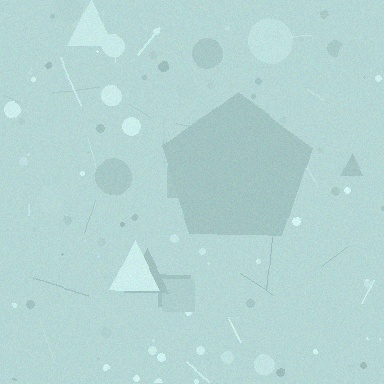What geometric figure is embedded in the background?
A pentagon is embedded in the background.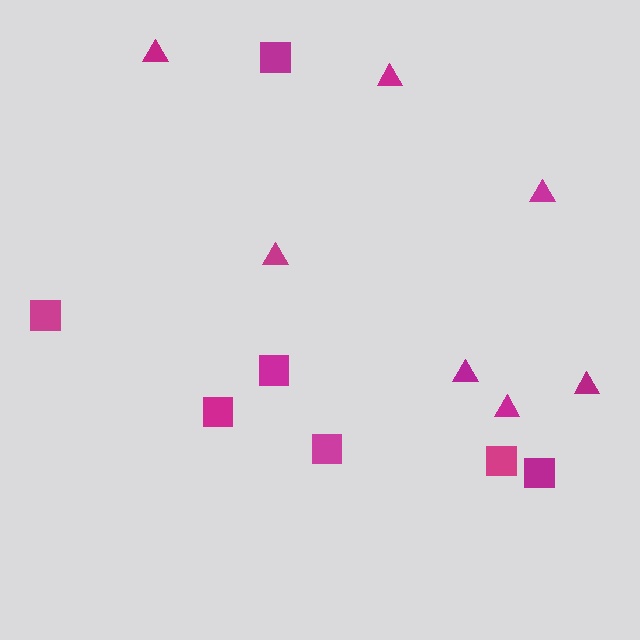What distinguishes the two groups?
There are 2 groups: one group of squares (7) and one group of triangles (7).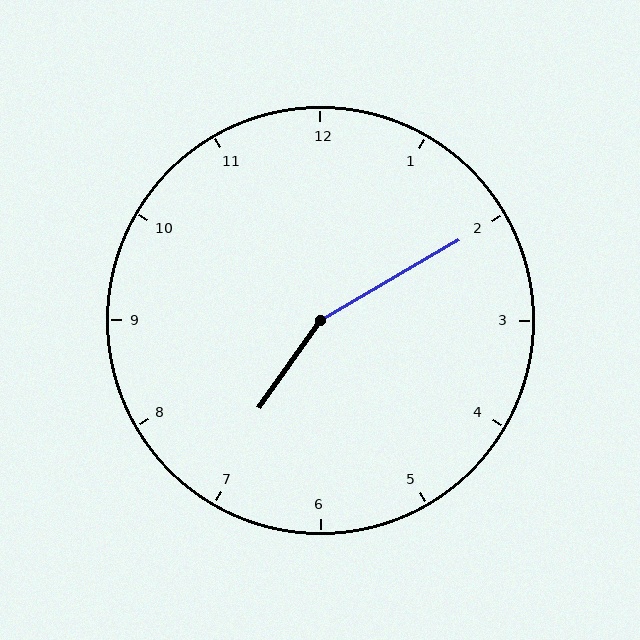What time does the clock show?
7:10.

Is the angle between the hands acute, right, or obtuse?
It is obtuse.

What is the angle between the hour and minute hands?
Approximately 155 degrees.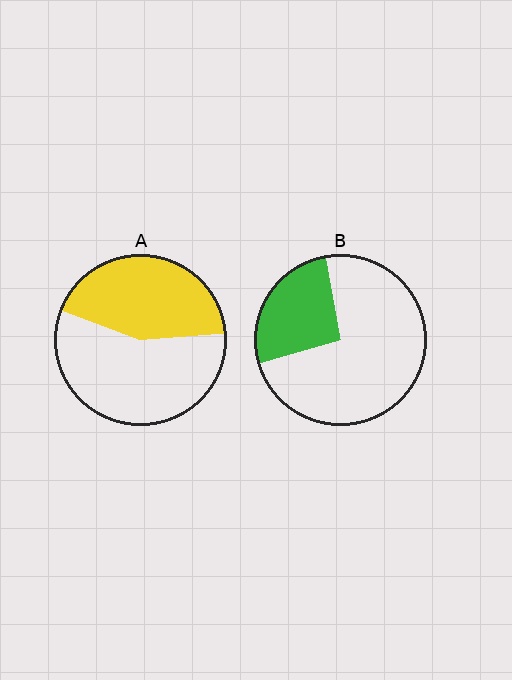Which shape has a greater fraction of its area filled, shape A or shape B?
Shape A.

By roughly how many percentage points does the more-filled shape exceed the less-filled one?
By roughly 15 percentage points (A over B).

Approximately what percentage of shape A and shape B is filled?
A is approximately 45% and B is approximately 25%.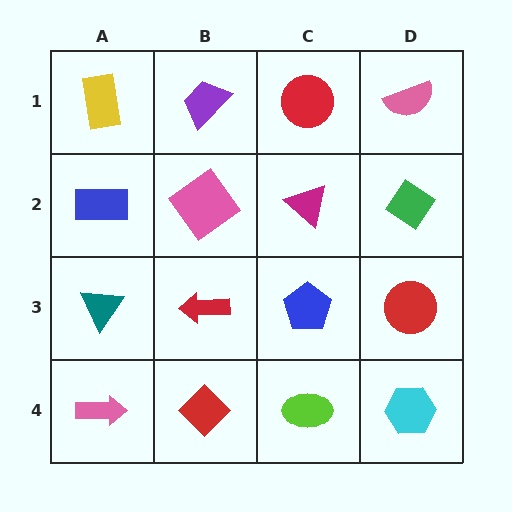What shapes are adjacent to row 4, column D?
A red circle (row 3, column D), a lime ellipse (row 4, column C).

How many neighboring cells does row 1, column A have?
2.